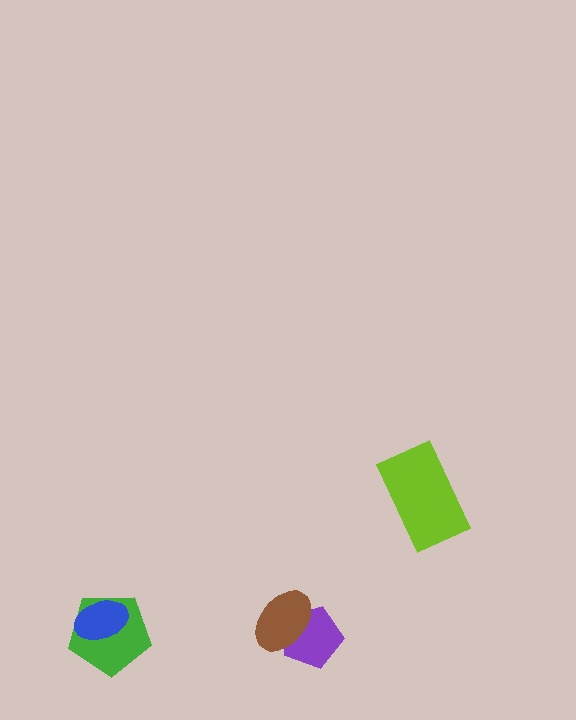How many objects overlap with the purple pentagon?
1 object overlaps with the purple pentagon.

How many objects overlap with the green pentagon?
1 object overlaps with the green pentagon.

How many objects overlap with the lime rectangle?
0 objects overlap with the lime rectangle.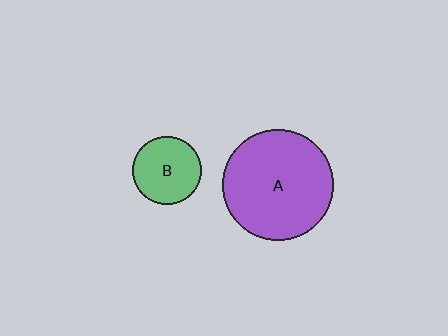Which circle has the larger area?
Circle A (purple).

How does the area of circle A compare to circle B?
Approximately 2.6 times.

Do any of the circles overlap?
No, none of the circles overlap.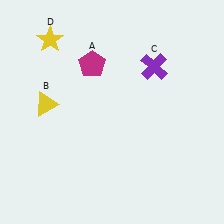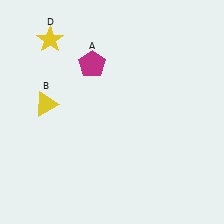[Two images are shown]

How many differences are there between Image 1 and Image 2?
There is 1 difference between the two images.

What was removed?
The purple cross (C) was removed in Image 2.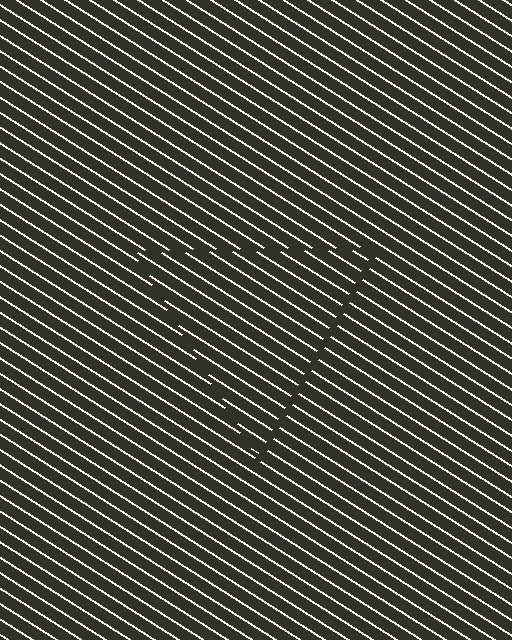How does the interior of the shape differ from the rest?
The interior of the shape contains the same grating, shifted by half a period — the contour is defined by the phase discontinuity where line-ends from the inner and outer gratings abut.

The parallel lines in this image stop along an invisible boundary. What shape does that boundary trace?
An illusory triangle. The interior of the shape contains the same grating, shifted by half a period — the contour is defined by the phase discontinuity where line-ends from the inner and outer gratings abut.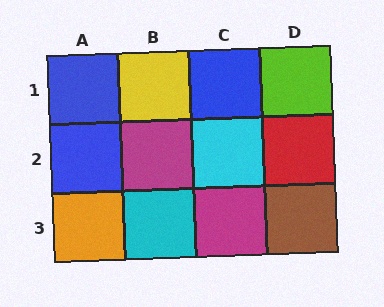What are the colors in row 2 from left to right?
Blue, magenta, cyan, red.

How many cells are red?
1 cell is red.